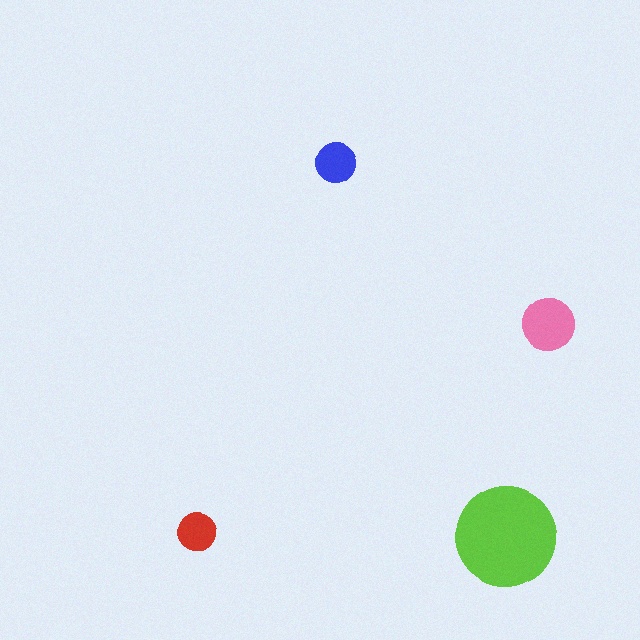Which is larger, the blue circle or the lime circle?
The lime one.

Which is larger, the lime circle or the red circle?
The lime one.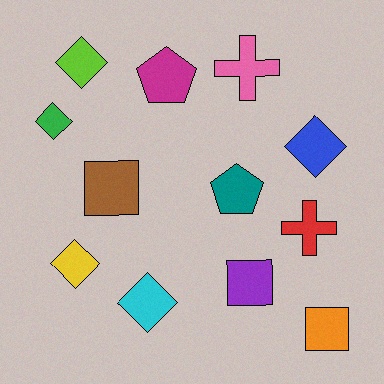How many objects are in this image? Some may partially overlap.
There are 12 objects.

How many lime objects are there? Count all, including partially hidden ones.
There is 1 lime object.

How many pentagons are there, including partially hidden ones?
There are 2 pentagons.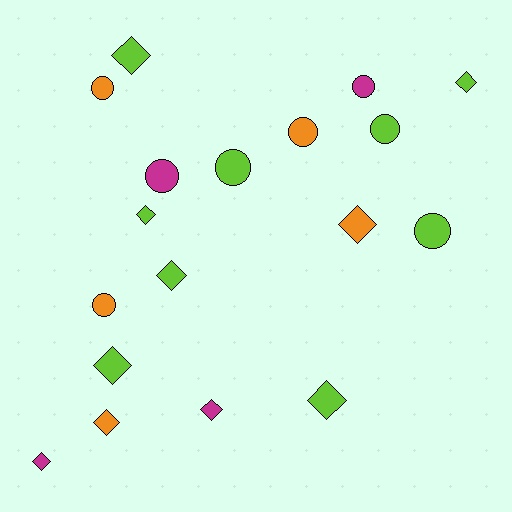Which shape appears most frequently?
Diamond, with 10 objects.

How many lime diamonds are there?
There are 6 lime diamonds.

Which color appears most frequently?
Lime, with 9 objects.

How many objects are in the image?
There are 18 objects.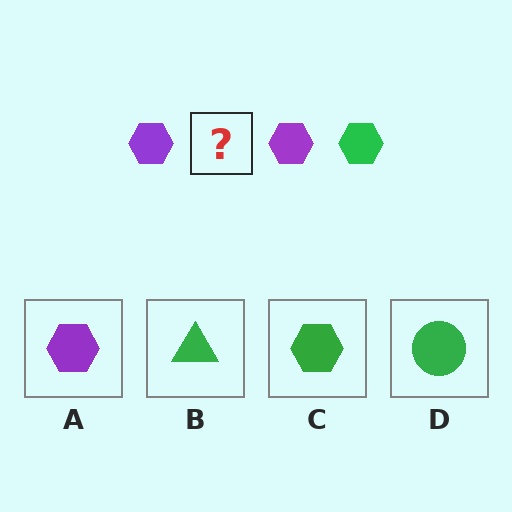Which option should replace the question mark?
Option C.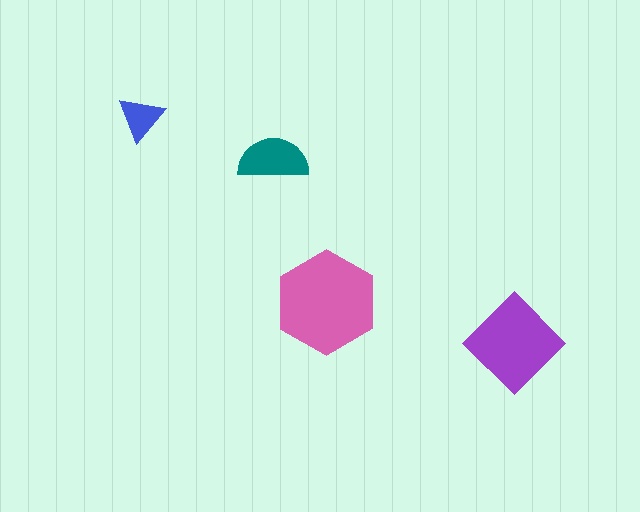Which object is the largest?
The pink hexagon.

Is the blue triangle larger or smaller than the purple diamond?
Smaller.